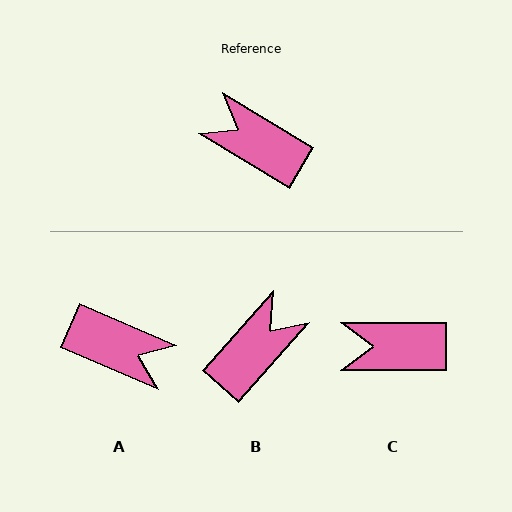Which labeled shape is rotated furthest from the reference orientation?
A, about 172 degrees away.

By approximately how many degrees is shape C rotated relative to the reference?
Approximately 31 degrees counter-clockwise.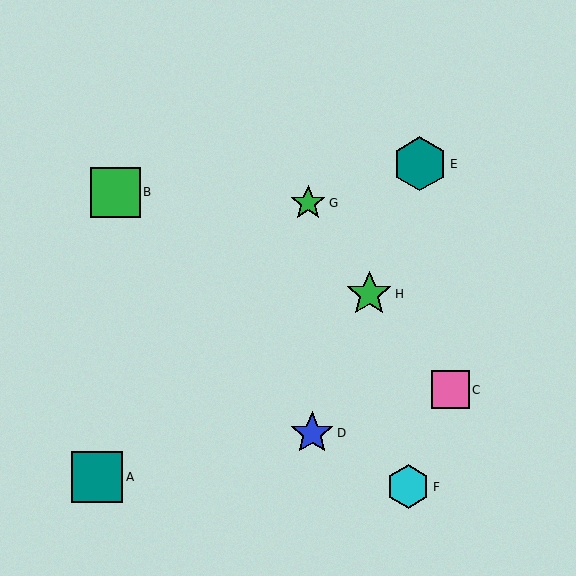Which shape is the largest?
The teal hexagon (labeled E) is the largest.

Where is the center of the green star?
The center of the green star is at (369, 294).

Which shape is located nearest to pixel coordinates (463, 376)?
The pink square (labeled C) at (450, 390) is nearest to that location.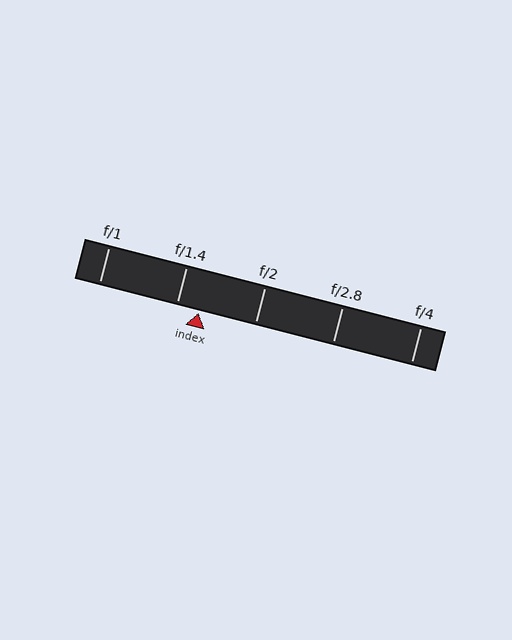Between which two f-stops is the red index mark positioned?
The index mark is between f/1.4 and f/2.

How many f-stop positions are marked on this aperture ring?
There are 5 f-stop positions marked.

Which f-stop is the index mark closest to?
The index mark is closest to f/1.4.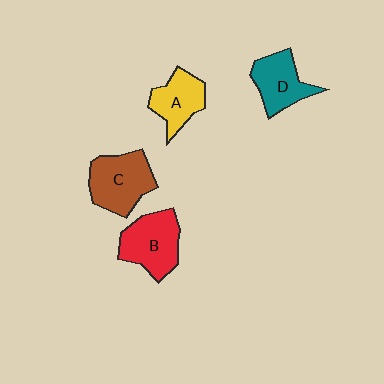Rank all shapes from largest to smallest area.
From largest to smallest: C (brown), B (red), D (teal), A (yellow).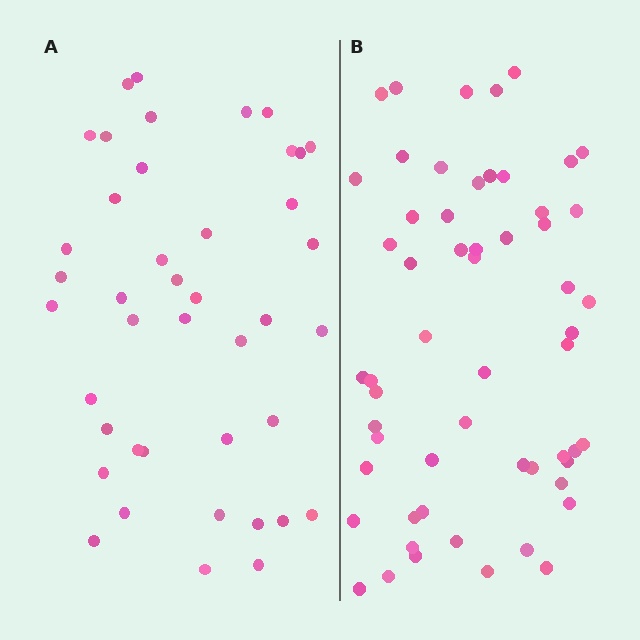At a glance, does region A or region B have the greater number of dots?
Region B (the right region) has more dots.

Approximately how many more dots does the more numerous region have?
Region B has approximately 15 more dots than region A.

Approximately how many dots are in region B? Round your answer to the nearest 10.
About 60 dots. (The exact count is 57, which rounds to 60.)